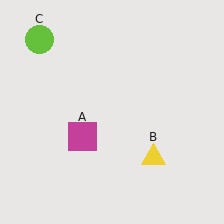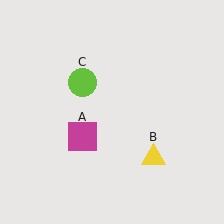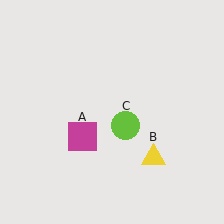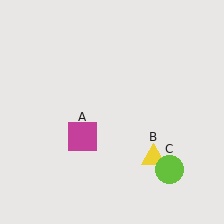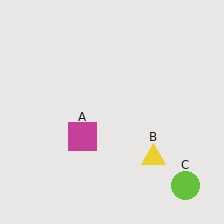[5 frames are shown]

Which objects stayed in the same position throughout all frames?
Magenta square (object A) and yellow triangle (object B) remained stationary.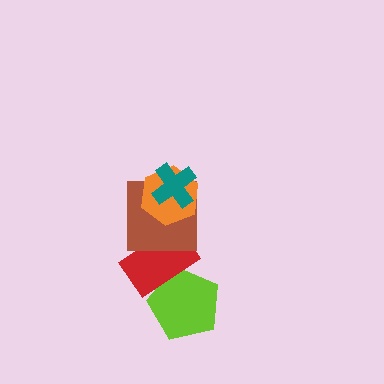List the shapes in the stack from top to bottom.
From top to bottom: the teal cross, the orange hexagon, the brown square, the red rectangle, the lime pentagon.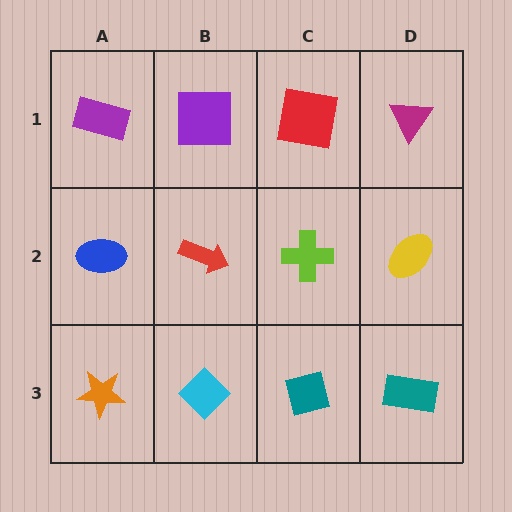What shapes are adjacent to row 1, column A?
A blue ellipse (row 2, column A), a purple square (row 1, column B).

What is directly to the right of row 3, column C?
A teal rectangle.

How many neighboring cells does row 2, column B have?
4.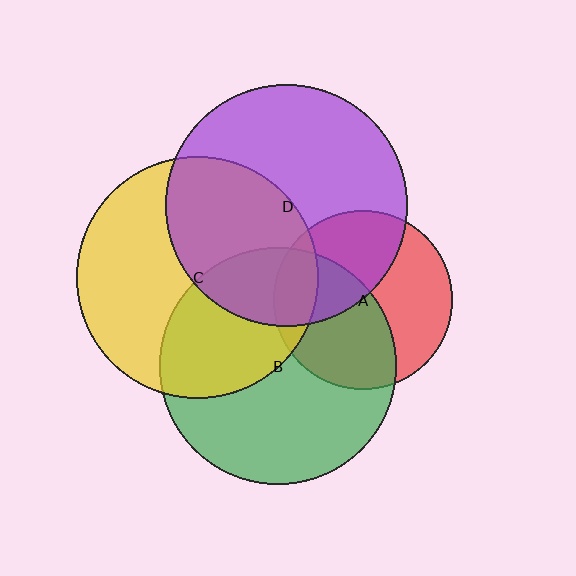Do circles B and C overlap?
Yes.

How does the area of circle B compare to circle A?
Approximately 1.7 times.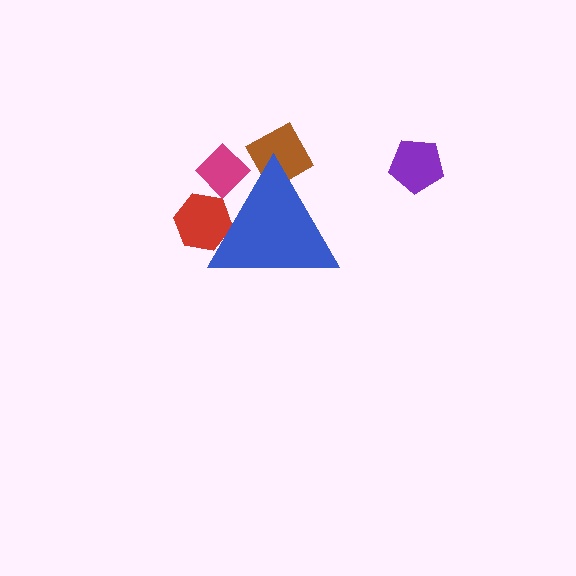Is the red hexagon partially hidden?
Yes, the red hexagon is partially hidden behind the blue triangle.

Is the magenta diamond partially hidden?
Yes, the magenta diamond is partially hidden behind the blue triangle.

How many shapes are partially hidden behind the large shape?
3 shapes are partially hidden.